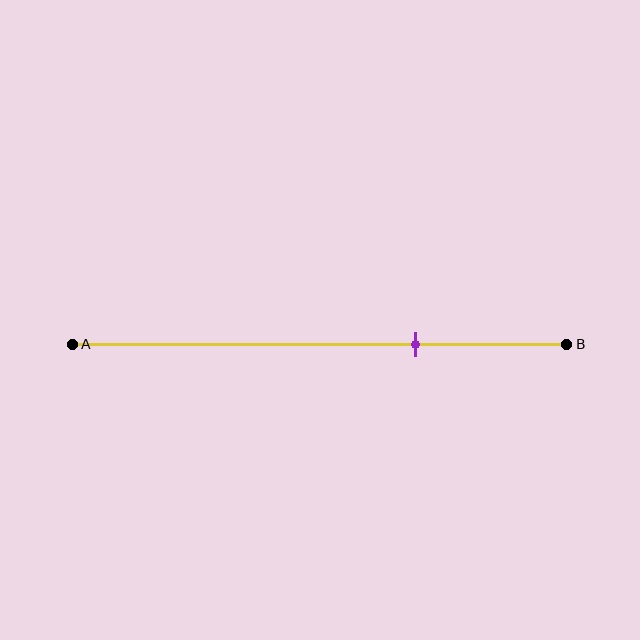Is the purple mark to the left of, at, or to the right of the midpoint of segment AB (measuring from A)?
The purple mark is to the right of the midpoint of segment AB.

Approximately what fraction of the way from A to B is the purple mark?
The purple mark is approximately 70% of the way from A to B.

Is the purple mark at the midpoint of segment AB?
No, the mark is at about 70% from A, not at the 50% midpoint.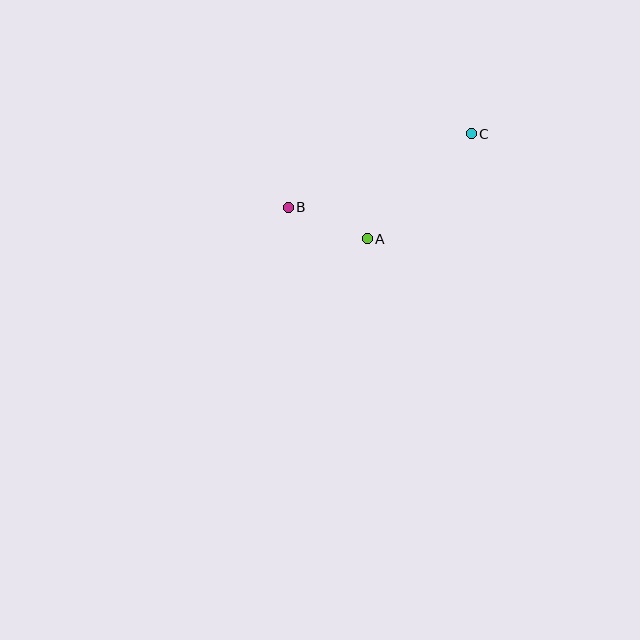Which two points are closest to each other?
Points A and B are closest to each other.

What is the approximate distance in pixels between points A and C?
The distance between A and C is approximately 148 pixels.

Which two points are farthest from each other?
Points B and C are farthest from each other.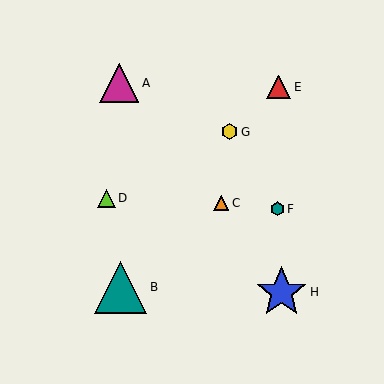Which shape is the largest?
The teal triangle (labeled B) is the largest.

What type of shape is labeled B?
Shape B is a teal triangle.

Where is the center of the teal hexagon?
The center of the teal hexagon is at (278, 209).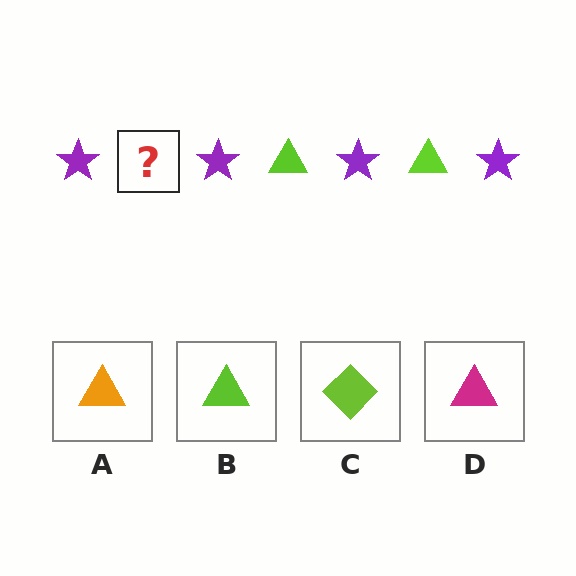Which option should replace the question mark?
Option B.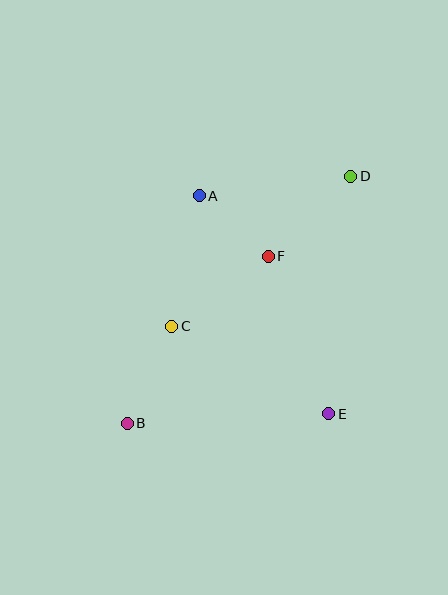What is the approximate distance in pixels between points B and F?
The distance between B and F is approximately 219 pixels.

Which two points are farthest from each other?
Points B and D are farthest from each other.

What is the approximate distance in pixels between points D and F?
The distance between D and F is approximately 115 pixels.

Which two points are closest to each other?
Points A and F are closest to each other.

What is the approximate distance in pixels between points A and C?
The distance between A and C is approximately 133 pixels.